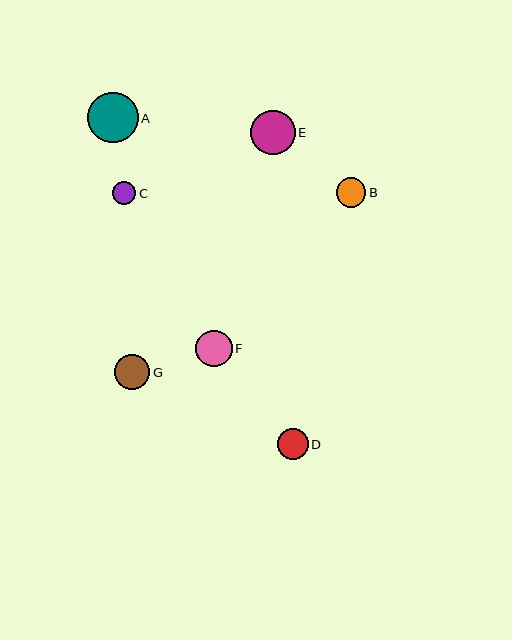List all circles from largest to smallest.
From largest to smallest: A, E, F, G, D, B, C.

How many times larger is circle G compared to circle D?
Circle G is approximately 1.1 times the size of circle D.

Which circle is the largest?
Circle A is the largest with a size of approximately 50 pixels.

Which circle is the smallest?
Circle C is the smallest with a size of approximately 23 pixels.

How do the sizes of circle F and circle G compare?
Circle F and circle G are approximately the same size.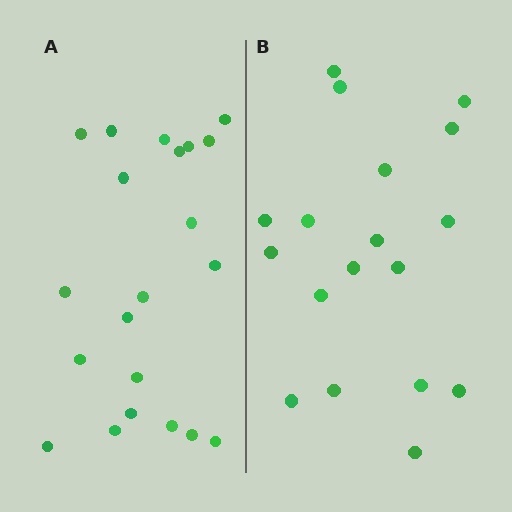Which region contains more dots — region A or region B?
Region A (the left region) has more dots.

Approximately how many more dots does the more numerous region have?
Region A has just a few more — roughly 2 or 3 more dots than region B.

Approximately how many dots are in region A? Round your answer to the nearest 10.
About 20 dots. (The exact count is 21, which rounds to 20.)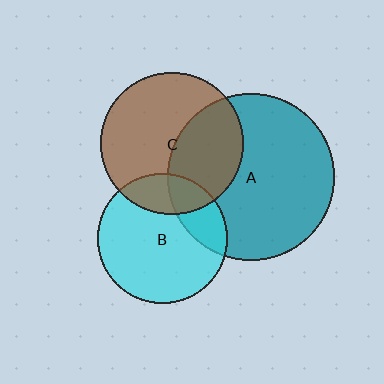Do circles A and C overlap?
Yes.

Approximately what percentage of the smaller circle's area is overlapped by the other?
Approximately 40%.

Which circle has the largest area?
Circle A (teal).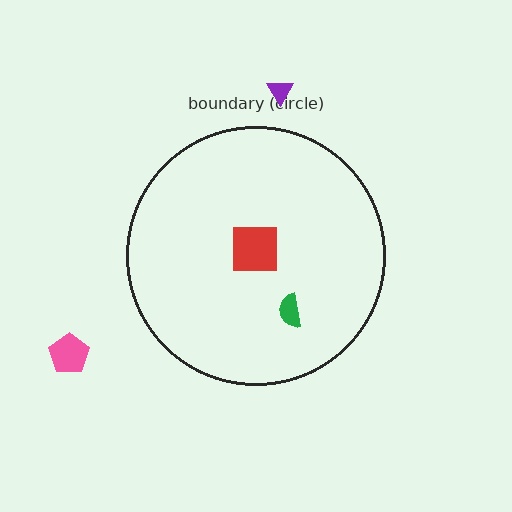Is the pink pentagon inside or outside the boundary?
Outside.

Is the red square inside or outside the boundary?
Inside.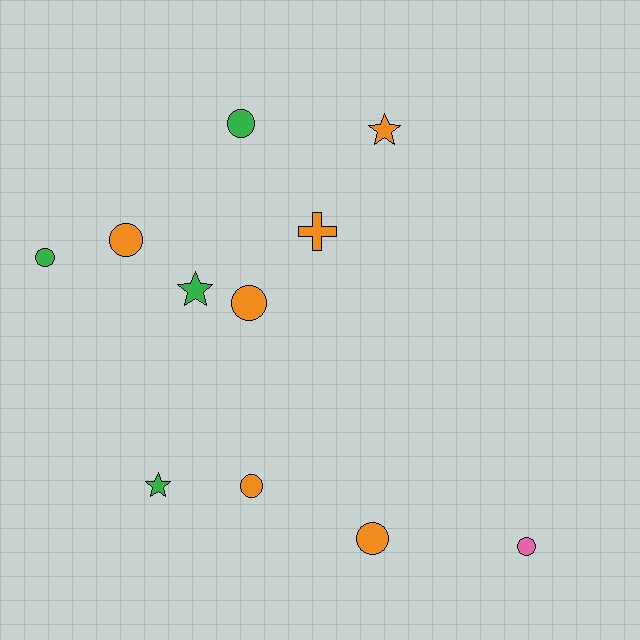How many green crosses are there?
There are no green crosses.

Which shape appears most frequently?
Circle, with 7 objects.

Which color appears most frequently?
Orange, with 6 objects.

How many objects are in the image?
There are 11 objects.